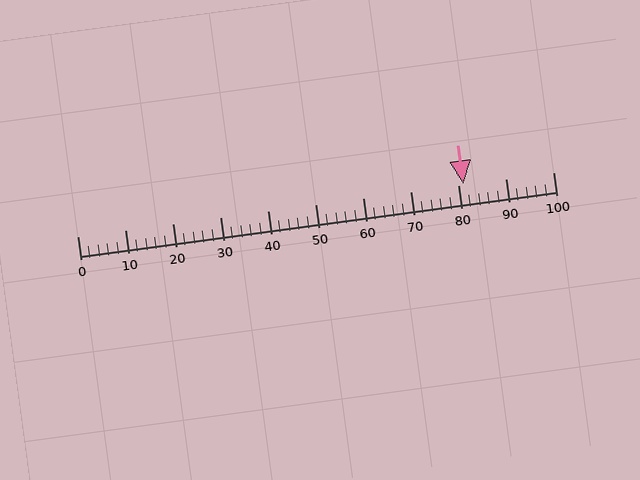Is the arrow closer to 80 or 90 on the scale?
The arrow is closer to 80.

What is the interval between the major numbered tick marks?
The major tick marks are spaced 10 units apart.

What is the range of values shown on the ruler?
The ruler shows values from 0 to 100.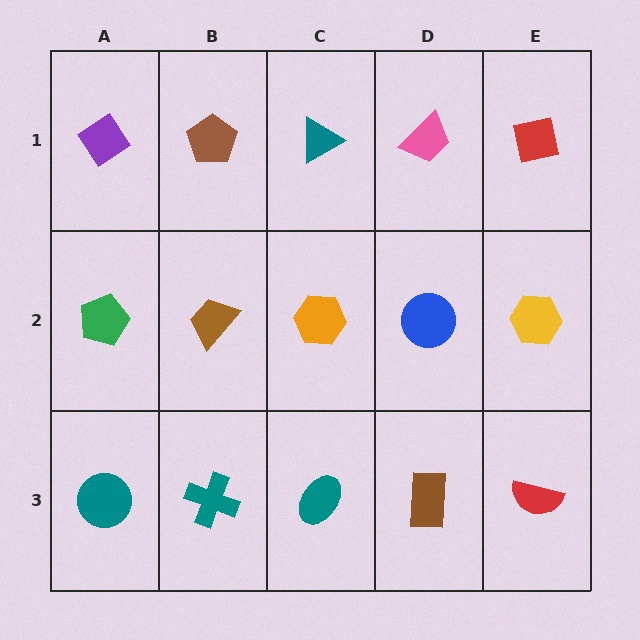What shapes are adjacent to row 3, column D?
A blue circle (row 2, column D), a teal ellipse (row 3, column C), a red semicircle (row 3, column E).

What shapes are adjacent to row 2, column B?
A brown pentagon (row 1, column B), a teal cross (row 3, column B), a green pentagon (row 2, column A), an orange hexagon (row 2, column C).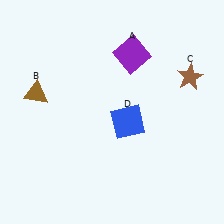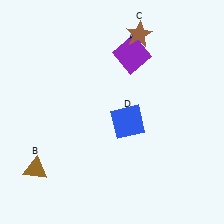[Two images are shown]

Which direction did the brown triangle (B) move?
The brown triangle (B) moved down.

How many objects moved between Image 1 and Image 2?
2 objects moved between the two images.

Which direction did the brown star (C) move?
The brown star (C) moved left.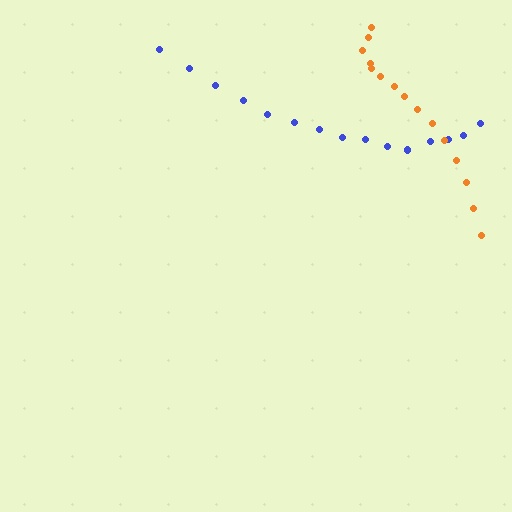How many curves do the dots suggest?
There are 2 distinct paths.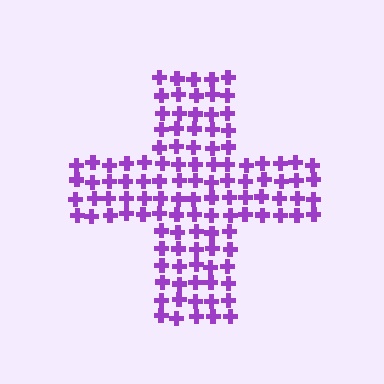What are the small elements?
The small elements are crosses.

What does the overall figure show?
The overall figure shows a cross.